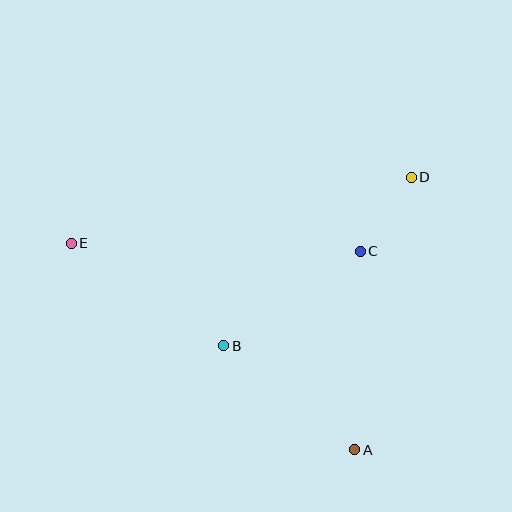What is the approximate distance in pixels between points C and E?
The distance between C and E is approximately 289 pixels.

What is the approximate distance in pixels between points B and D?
The distance between B and D is approximately 252 pixels.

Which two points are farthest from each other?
Points A and E are farthest from each other.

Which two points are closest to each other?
Points C and D are closest to each other.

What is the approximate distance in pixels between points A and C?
The distance between A and C is approximately 198 pixels.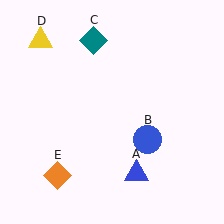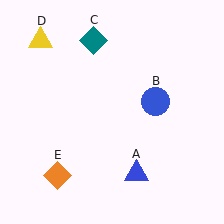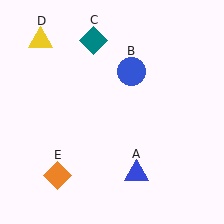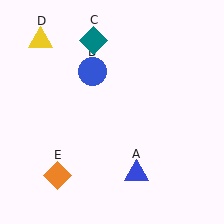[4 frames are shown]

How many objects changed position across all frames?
1 object changed position: blue circle (object B).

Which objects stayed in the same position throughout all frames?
Blue triangle (object A) and teal diamond (object C) and yellow triangle (object D) and orange diamond (object E) remained stationary.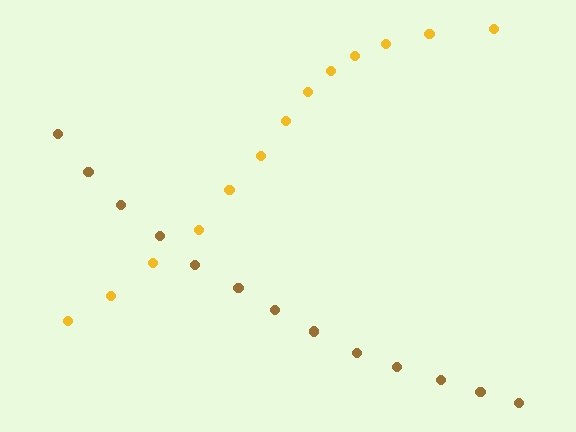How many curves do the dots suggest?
There are 2 distinct paths.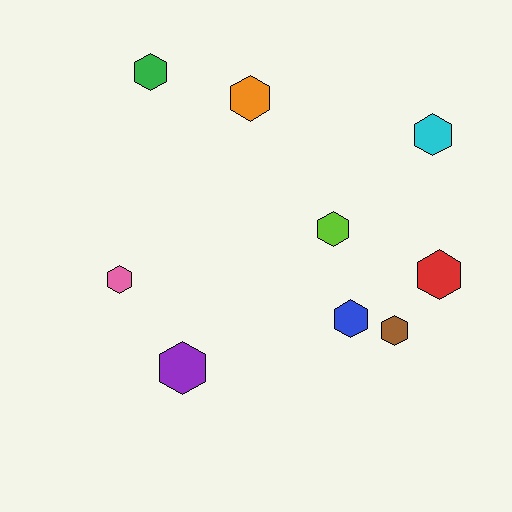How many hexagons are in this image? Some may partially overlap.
There are 9 hexagons.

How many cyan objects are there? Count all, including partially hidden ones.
There is 1 cyan object.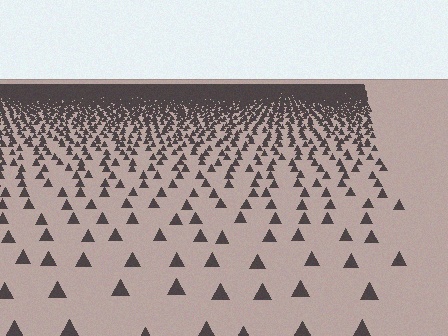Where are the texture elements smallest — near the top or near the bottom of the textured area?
Near the top.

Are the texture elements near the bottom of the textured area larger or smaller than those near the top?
Larger. Near the bottom, elements are closer to the viewer and appear at a bigger on-screen size.